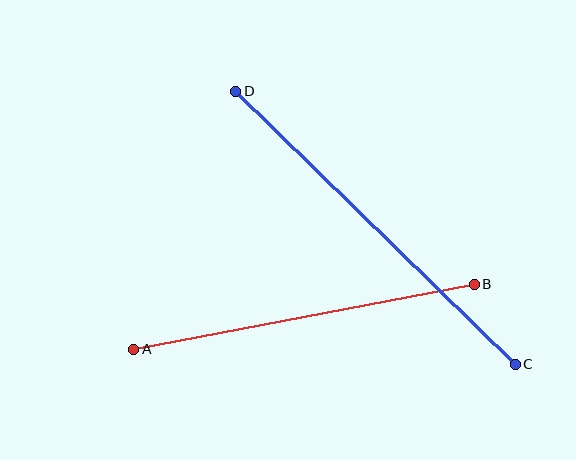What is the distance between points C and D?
The distance is approximately 390 pixels.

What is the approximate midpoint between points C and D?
The midpoint is at approximately (376, 228) pixels.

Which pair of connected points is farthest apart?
Points C and D are farthest apart.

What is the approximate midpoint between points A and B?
The midpoint is at approximately (304, 317) pixels.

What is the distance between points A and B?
The distance is approximately 346 pixels.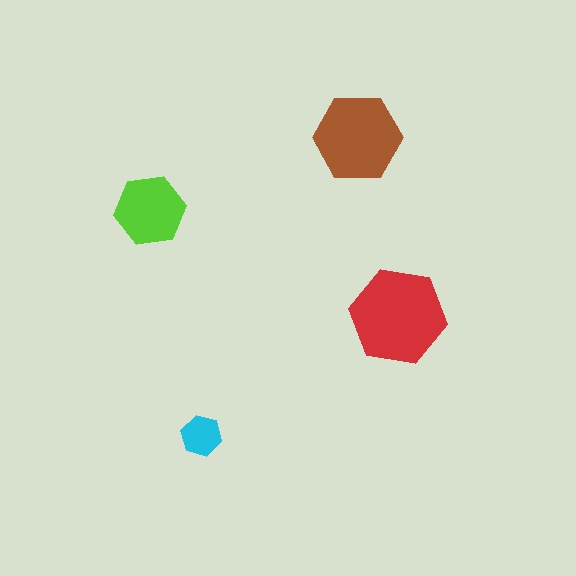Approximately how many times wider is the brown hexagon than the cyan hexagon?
About 2 times wider.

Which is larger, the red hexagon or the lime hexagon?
The red one.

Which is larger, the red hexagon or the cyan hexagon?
The red one.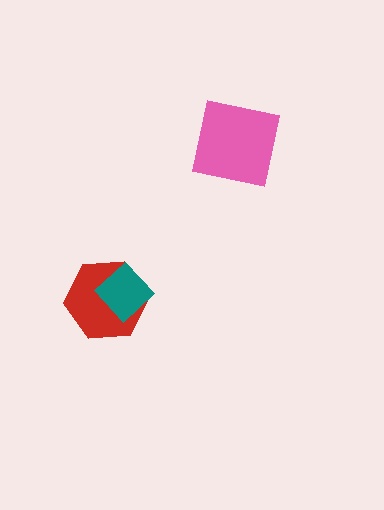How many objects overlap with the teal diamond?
1 object overlaps with the teal diamond.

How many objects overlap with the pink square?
0 objects overlap with the pink square.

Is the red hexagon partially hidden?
Yes, it is partially covered by another shape.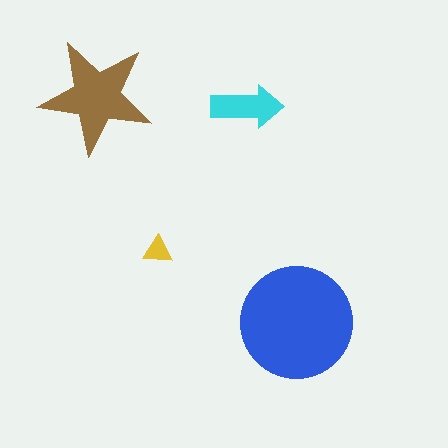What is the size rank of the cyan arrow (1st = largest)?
3rd.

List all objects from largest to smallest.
The blue circle, the brown star, the cyan arrow, the yellow triangle.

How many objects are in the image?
There are 4 objects in the image.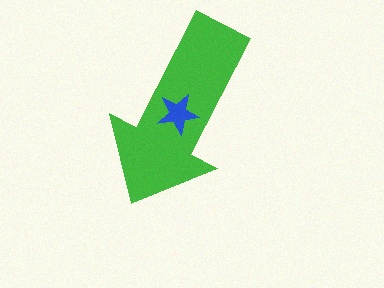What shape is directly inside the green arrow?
The blue star.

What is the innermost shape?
The blue star.